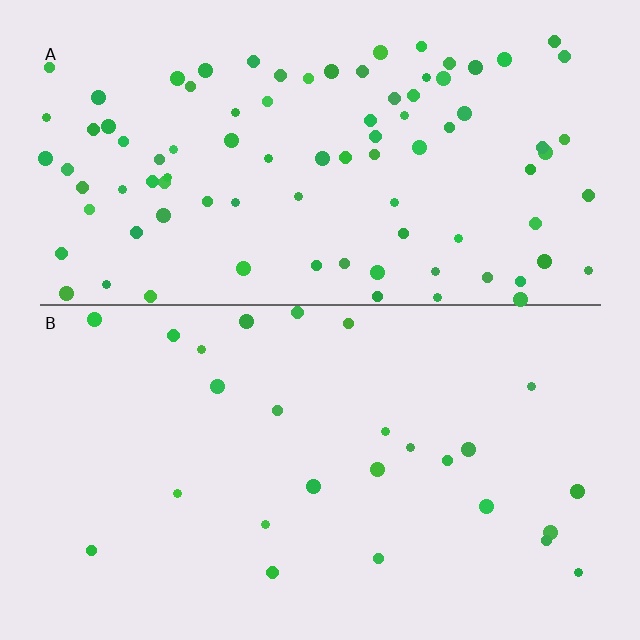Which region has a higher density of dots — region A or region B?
A (the top).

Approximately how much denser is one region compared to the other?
Approximately 3.4× — region A over region B.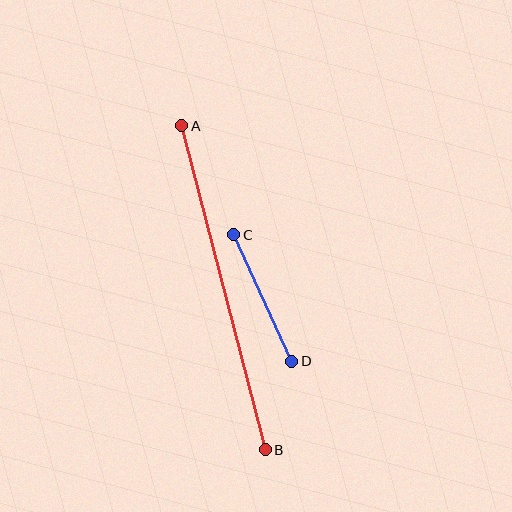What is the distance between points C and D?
The distance is approximately 139 pixels.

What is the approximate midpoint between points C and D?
The midpoint is at approximately (263, 298) pixels.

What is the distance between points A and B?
The distance is approximately 335 pixels.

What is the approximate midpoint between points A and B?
The midpoint is at approximately (224, 288) pixels.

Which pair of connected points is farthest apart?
Points A and B are farthest apart.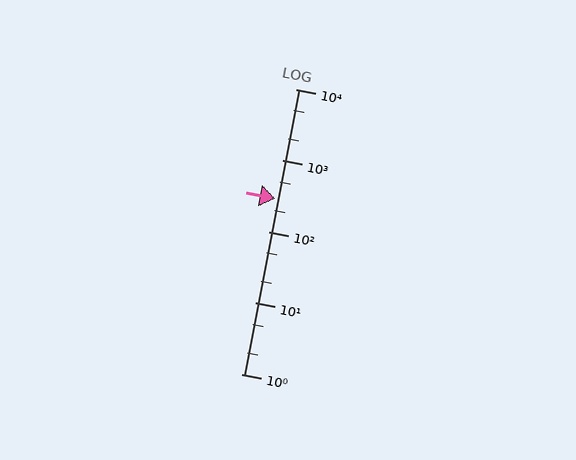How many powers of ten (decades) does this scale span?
The scale spans 4 decades, from 1 to 10000.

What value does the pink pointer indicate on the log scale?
The pointer indicates approximately 290.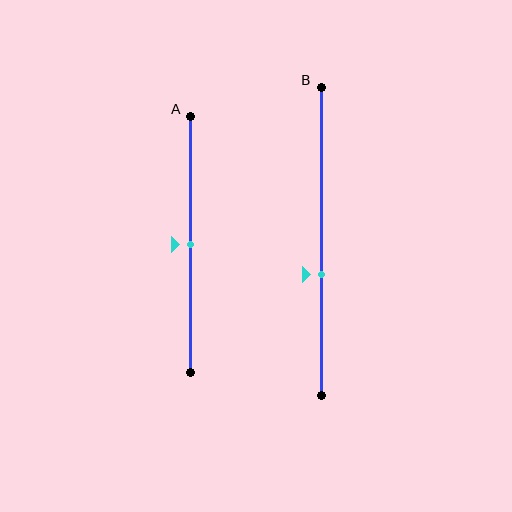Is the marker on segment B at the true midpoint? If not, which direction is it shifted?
No, the marker on segment B is shifted downward by about 11% of the segment length.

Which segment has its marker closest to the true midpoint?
Segment A has its marker closest to the true midpoint.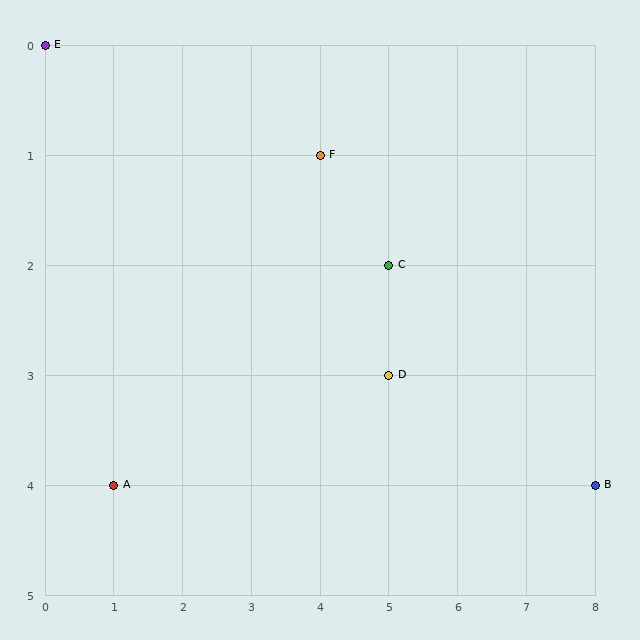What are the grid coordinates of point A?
Point A is at grid coordinates (1, 4).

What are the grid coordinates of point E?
Point E is at grid coordinates (0, 0).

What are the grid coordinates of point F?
Point F is at grid coordinates (4, 1).